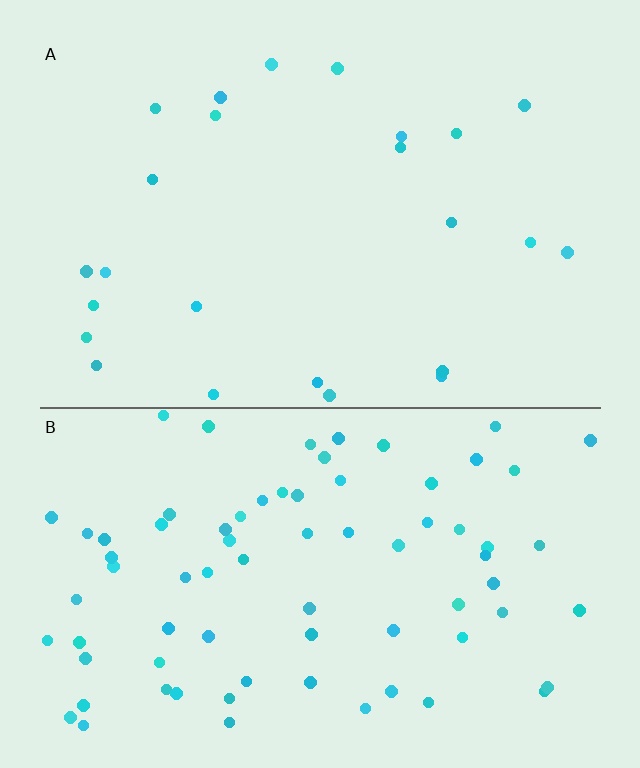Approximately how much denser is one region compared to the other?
Approximately 3.1× — region B over region A.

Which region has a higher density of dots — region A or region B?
B (the bottom).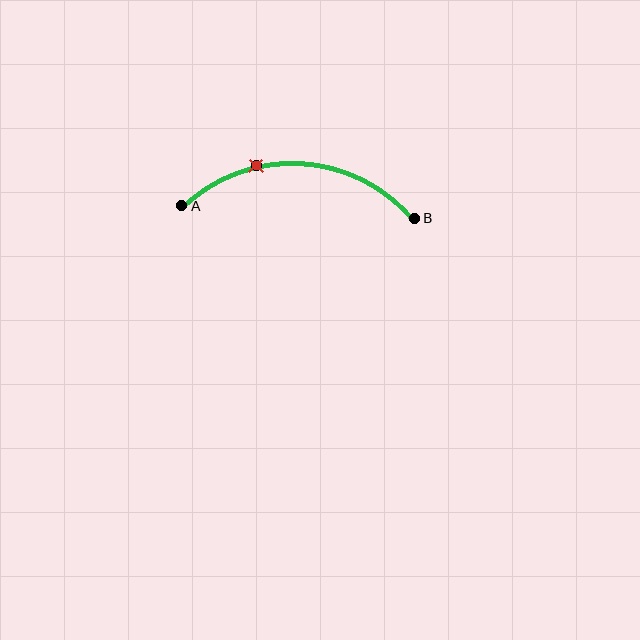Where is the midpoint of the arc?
The arc midpoint is the point on the curve farthest from the straight line joining A and B. It sits above that line.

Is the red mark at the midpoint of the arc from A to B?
No. The red mark lies on the arc but is closer to endpoint A. The arc midpoint would be at the point on the curve equidistant along the arc from both A and B.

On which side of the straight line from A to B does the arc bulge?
The arc bulges above the straight line connecting A and B.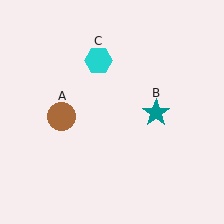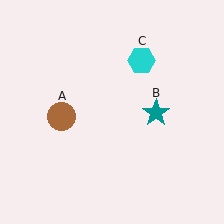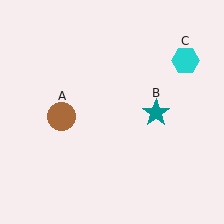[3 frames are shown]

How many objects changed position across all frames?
1 object changed position: cyan hexagon (object C).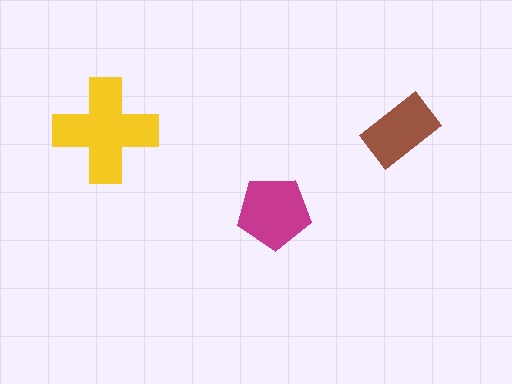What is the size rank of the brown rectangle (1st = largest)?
3rd.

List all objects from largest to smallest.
The yellow cross, the magenta pentagon, the brown rectangle.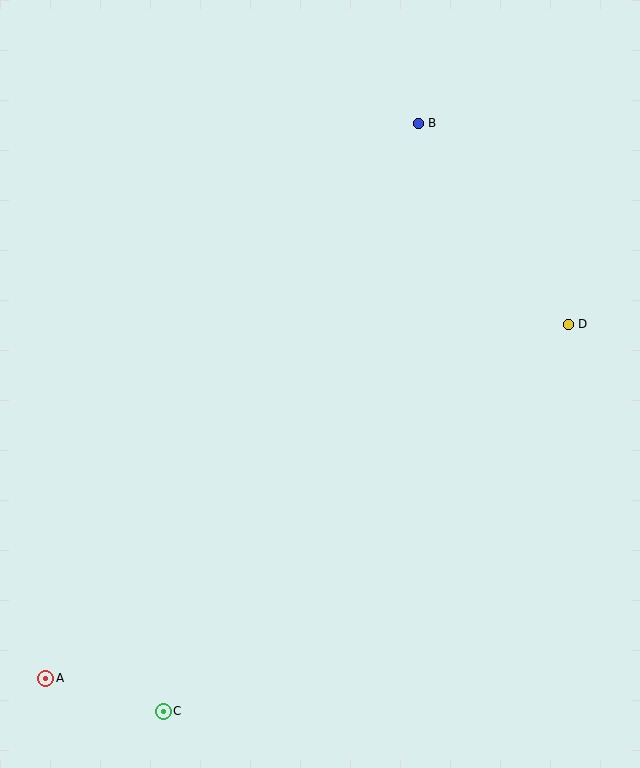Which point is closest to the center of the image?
Point D at (568, 324) is closest to the center.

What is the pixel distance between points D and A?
The distance between D and A is 631 pixels.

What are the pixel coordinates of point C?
Point C is at (163, 711).